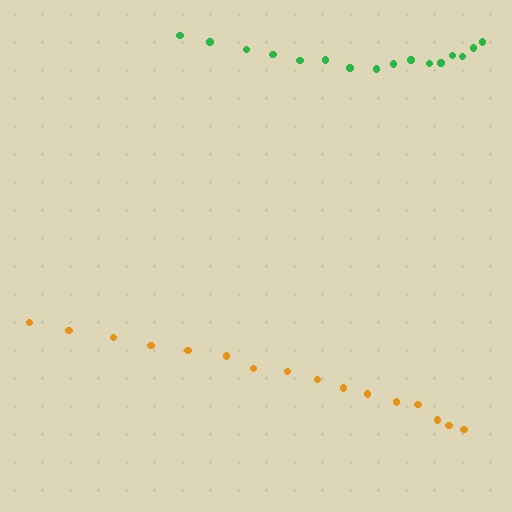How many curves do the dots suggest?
There are 2 distinct paths.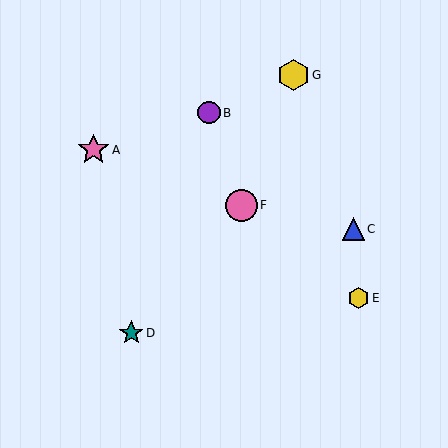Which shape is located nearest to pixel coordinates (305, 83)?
The yellow hexagon (labeled G) at (294, 75) is nearest to that location.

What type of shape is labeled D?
Shape D is a teal star.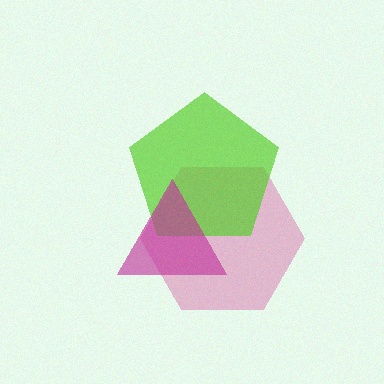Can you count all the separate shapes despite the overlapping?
Yes, there are 3 separate shapes.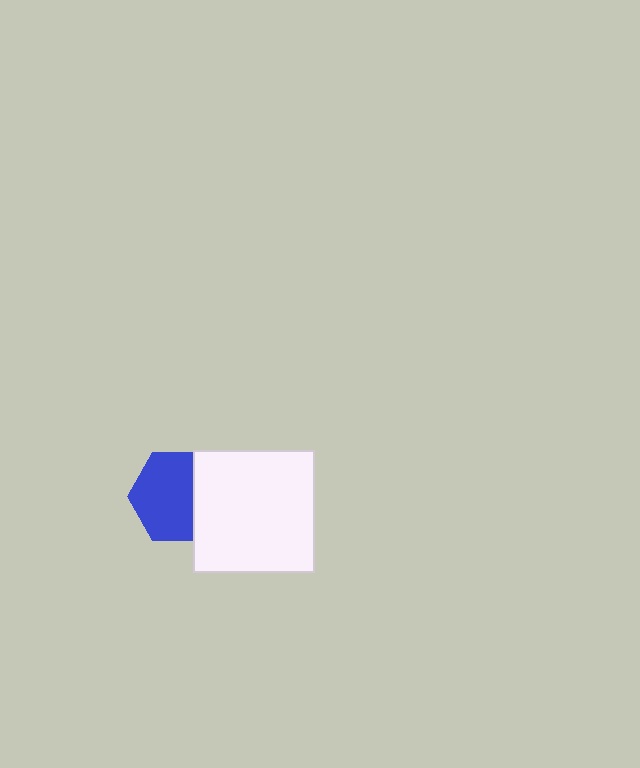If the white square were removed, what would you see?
You would see the complete blue hexagon.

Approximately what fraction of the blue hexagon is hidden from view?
Roughly 31% of the blue hexagon is hidden behind the white square.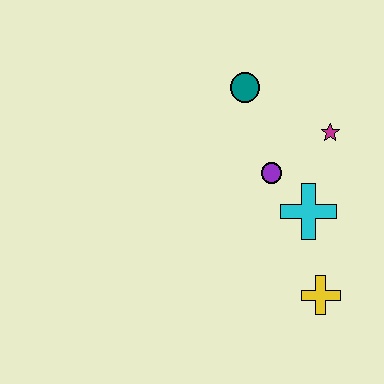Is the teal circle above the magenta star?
Yes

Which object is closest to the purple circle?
The cyan cross is closest to the purple circle.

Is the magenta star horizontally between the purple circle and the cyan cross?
No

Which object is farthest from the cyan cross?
The teal circle is farthest from the cyan cross.